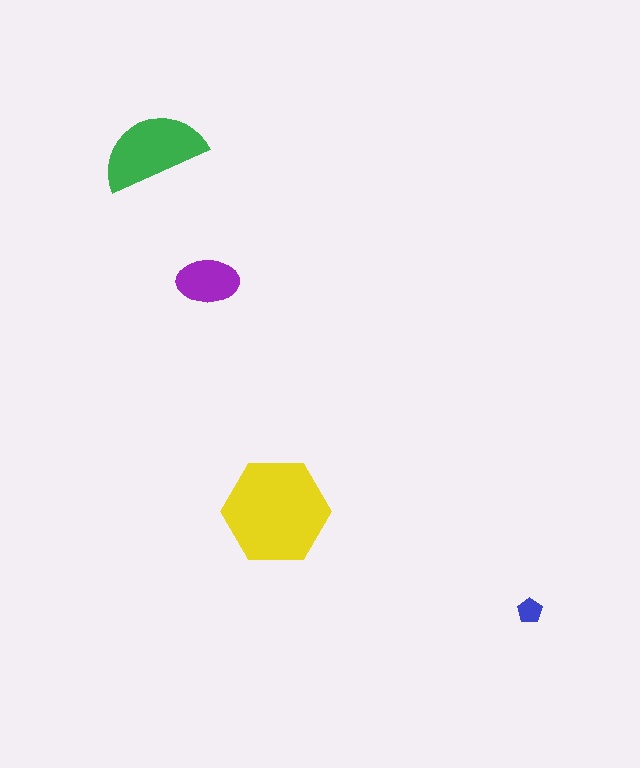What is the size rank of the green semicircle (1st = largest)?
2nd.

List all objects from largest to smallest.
The yellow hexagon, the green semicircle, the purple ellipse, the blue pentagon.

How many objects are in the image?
There are 4 objects in the image.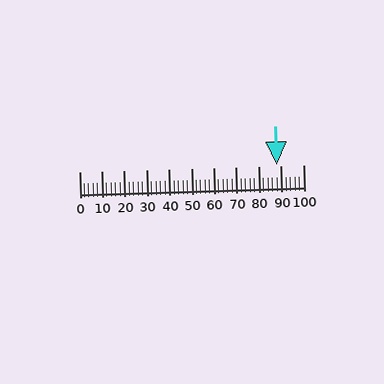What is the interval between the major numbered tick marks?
The major tick marks are spaced 10 units apart.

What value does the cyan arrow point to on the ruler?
The cyan arrow points to approximately 88.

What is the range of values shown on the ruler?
The ruler shows values from 0 to 100.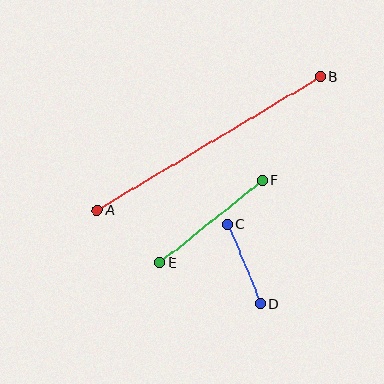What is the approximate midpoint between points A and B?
The midpoint is at approximately (209, 143) pixels.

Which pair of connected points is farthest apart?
Points A and B are farthest apart.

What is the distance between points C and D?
The distance is approximately 86 pixels.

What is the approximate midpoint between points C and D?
The midpoint is at approximately (244, 264) pixels.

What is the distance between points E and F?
The distance is approximately 132 pixels.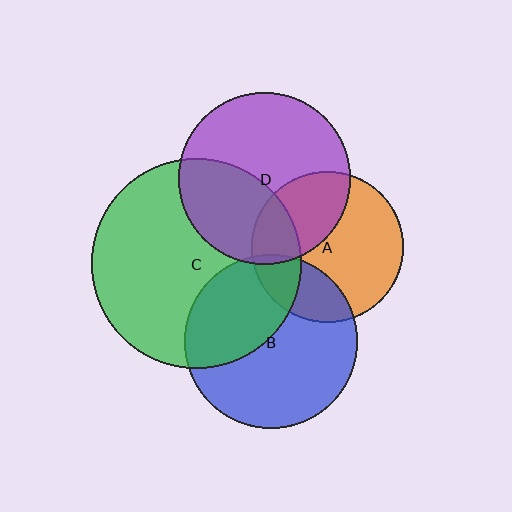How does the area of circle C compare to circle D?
Approximately 1.5 times.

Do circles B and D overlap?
Yes.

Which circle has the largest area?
Circle C (green).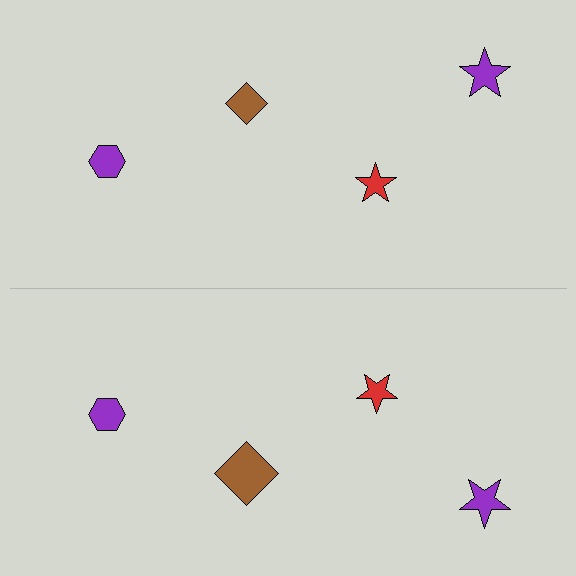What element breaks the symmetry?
The brown diamond on the bottom side has a different size than its mirror counterpart.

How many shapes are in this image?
There are 8 shapes in this image.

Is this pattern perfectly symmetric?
No, the pattern is not perfectly symmetric. The brown diamond on the bottom side has a different size than its mirror counterpart.